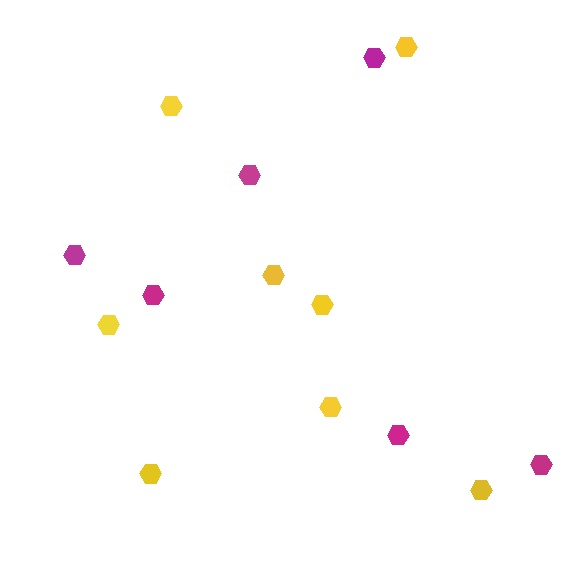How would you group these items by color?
There are 2 groups: one group of yellow hexagons (8) and one group of magenta hexagons (6).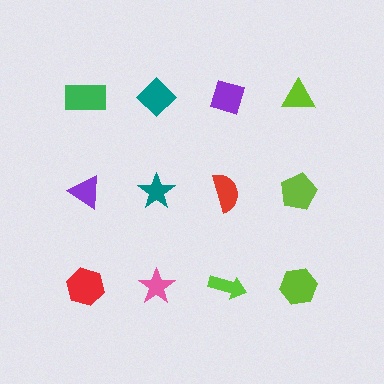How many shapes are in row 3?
4 shapes.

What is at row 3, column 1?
A red hexagon.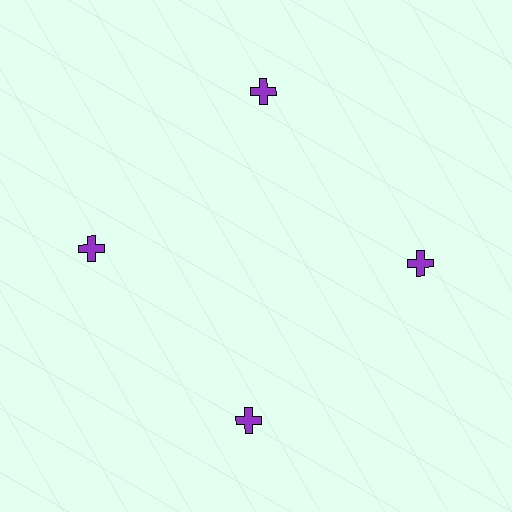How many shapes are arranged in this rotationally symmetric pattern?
There are 4 shapes, arranged in 4 groups of 1.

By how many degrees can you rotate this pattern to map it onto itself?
The pattern maps onto itself every 90 degrees of rotation.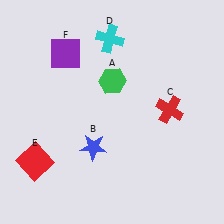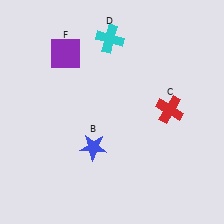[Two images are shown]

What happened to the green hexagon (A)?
The green hexagon (A) was removed in Image 2. It was in the top-right area of Image 1.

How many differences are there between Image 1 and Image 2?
There are 2 differences between the two images.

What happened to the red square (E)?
The red square (E) was removed in Image 2. It was in the bottom-left area of Image 1.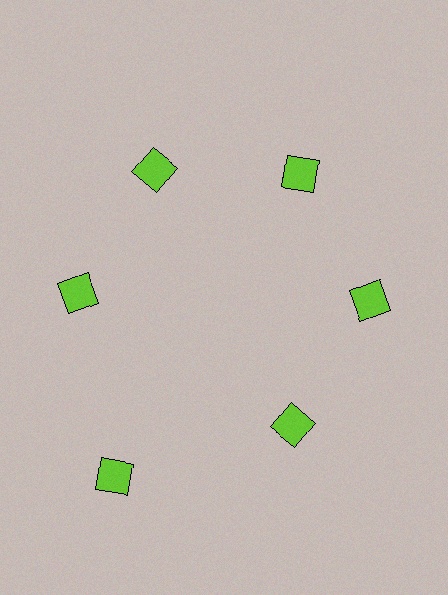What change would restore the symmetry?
The symmetry would be restored by moving it inward, back onto the ring so that all 6 diamonds sit at equal angles and equal distance from the center.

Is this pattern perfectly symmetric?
No. The 6 lime diamonds are arranged in a ring, but one element near the 7 o'clock position is pushed outward from the center, breaking the 6-fold rotational symmetry.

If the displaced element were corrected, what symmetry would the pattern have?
It would have 6-fold rotational symmetry — the pattern would map onto itself every 60 degrees.